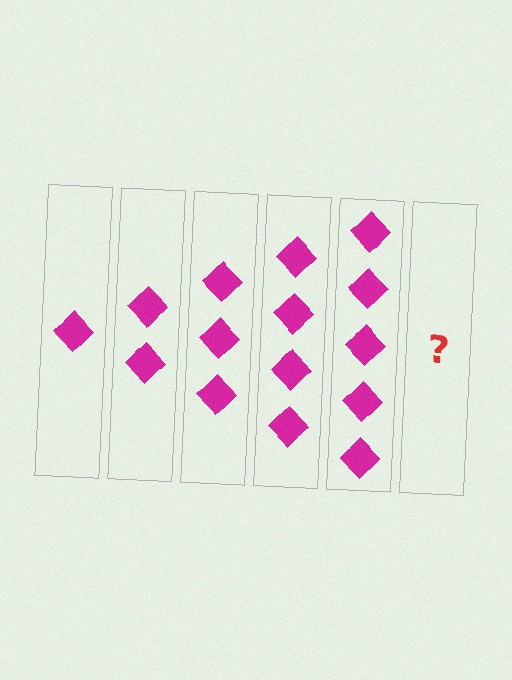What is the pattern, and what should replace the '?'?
The pattern is that each step adds one more diamond. The '?' should be 6 diamonds.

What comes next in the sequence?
The next element should be 6 diamonds.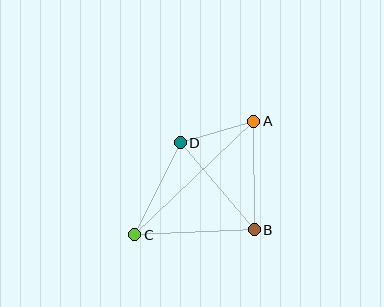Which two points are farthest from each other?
Points A and C are farthest from each other.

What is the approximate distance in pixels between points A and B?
The distance between A and B is approximately 109 pixels.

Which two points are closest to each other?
Points A and D are closest to each other.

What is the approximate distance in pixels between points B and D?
The distance between B and D is approximately 114 pixels.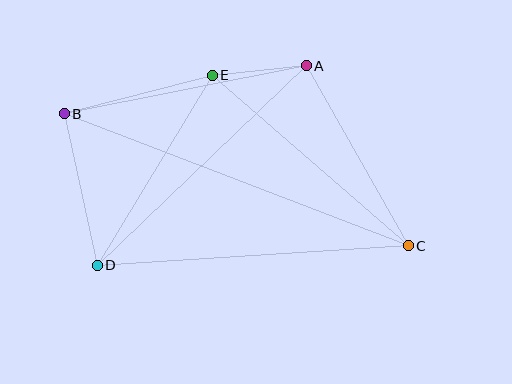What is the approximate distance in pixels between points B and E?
The distance between B and E is approximately 153 pixels.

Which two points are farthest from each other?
Points B and C are farthest from each other.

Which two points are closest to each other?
Points A and E are closest to each other.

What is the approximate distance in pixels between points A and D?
The distance between A and D is approximately 289 pixels.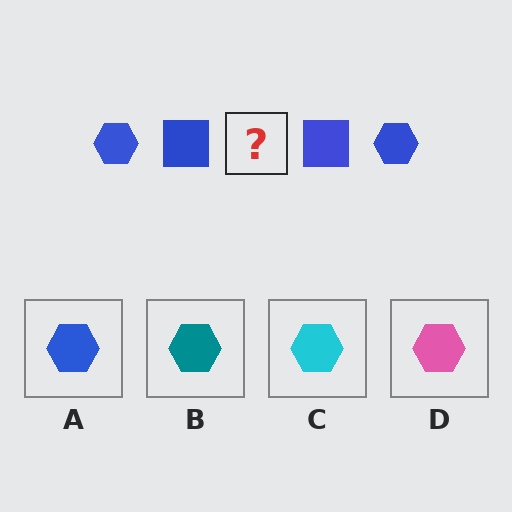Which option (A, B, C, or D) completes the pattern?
A.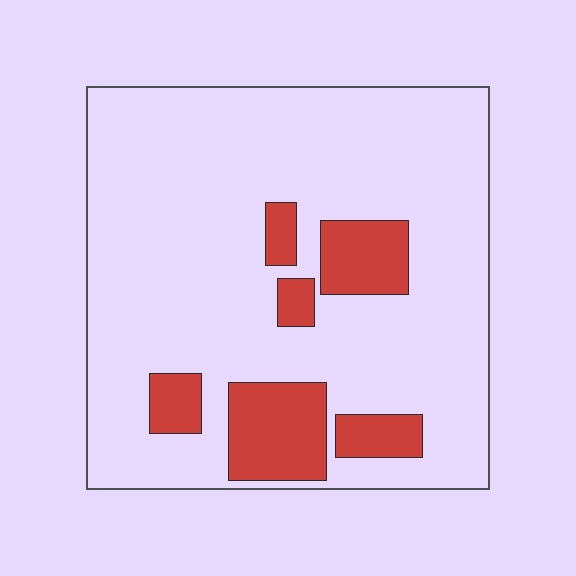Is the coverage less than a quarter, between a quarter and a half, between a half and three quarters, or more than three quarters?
Less than a quarter.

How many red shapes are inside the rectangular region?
6.